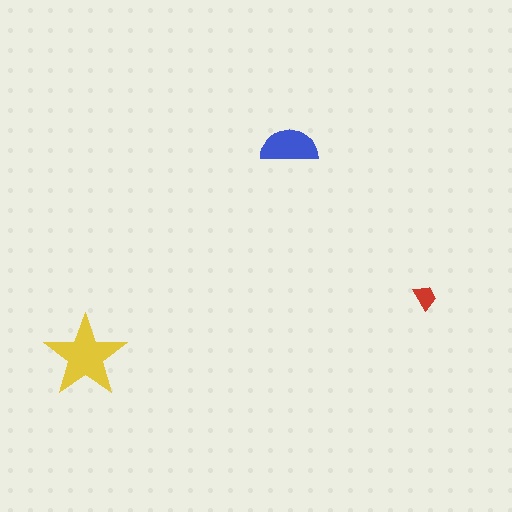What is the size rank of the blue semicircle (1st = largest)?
2nd.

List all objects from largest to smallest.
The yellow star, the blue semicircle, the red trapezoid.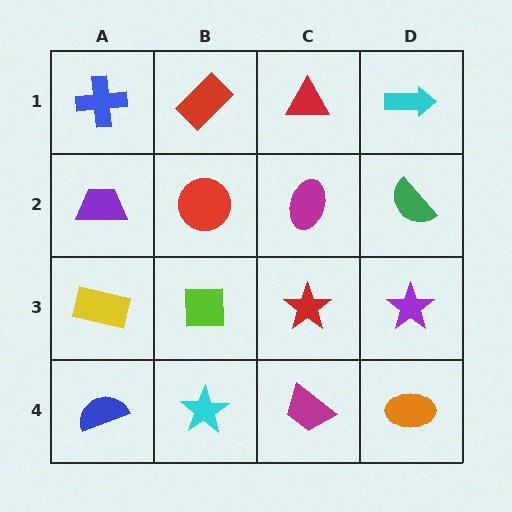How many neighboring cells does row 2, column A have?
3.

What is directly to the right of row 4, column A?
A cyan star.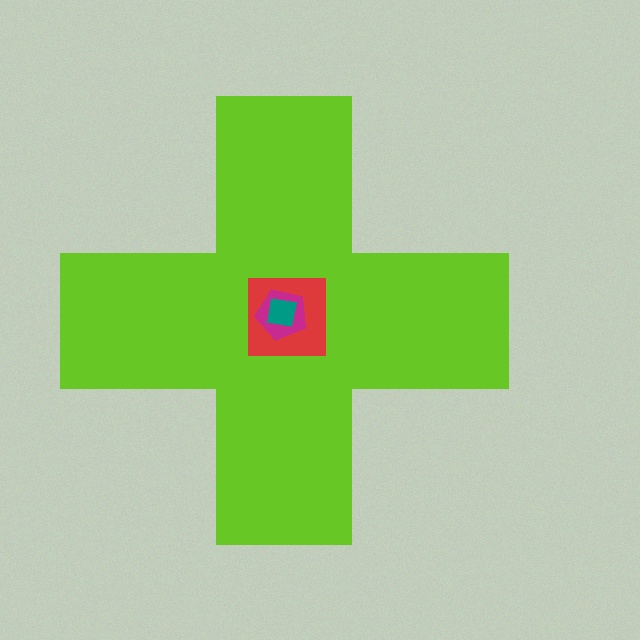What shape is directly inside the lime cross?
The red square.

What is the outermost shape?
The lime cross.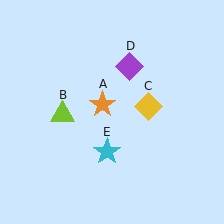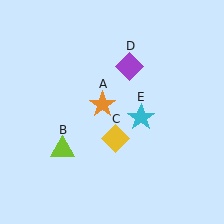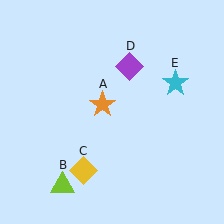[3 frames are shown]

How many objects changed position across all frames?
3 objects changed position: lime triangle (object B), yellow diamond (object C), cyan star (object E).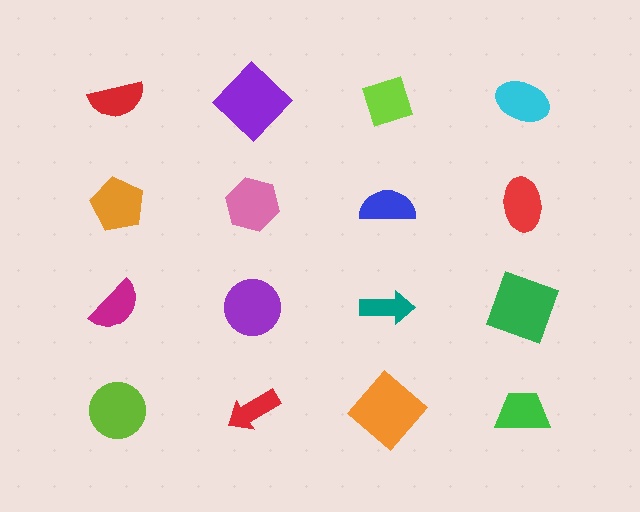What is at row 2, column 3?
A blue semicircle.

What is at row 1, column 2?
A purple diamond.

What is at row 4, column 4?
A green trapezoid.